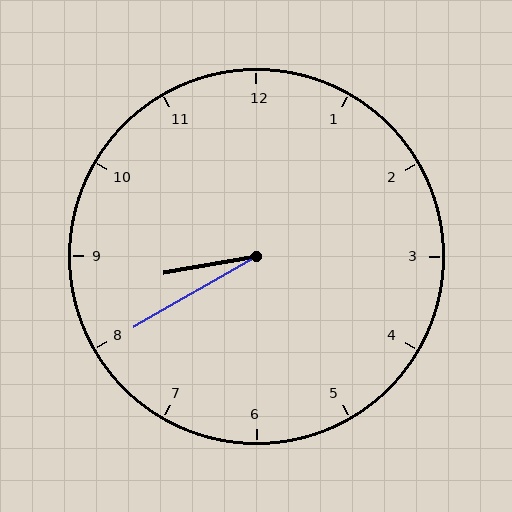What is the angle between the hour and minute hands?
Approximately 20 degrees.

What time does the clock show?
8:40.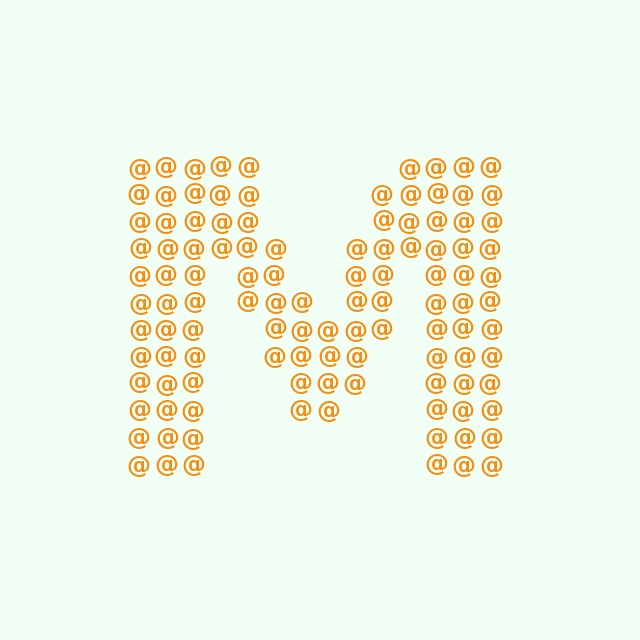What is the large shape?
The large shape is the letter M.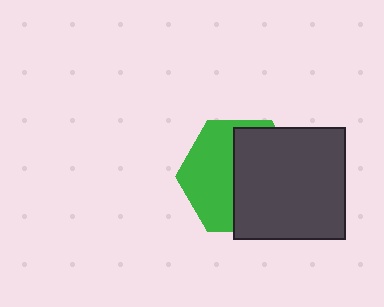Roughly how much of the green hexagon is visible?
About half of it is visible (roughly 47%).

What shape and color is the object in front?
The object in front is a dark gray square.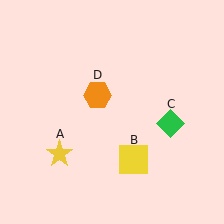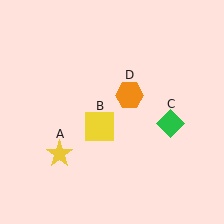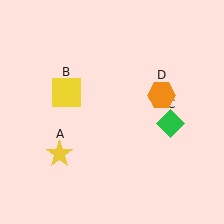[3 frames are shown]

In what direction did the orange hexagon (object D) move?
The orange hexagon (object D) moved right.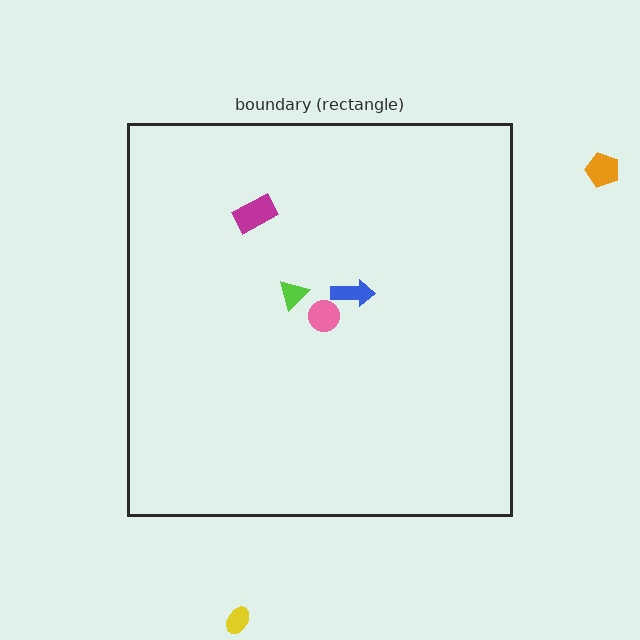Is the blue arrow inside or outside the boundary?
Inside.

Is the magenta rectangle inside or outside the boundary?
Inside.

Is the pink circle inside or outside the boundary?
Inside.